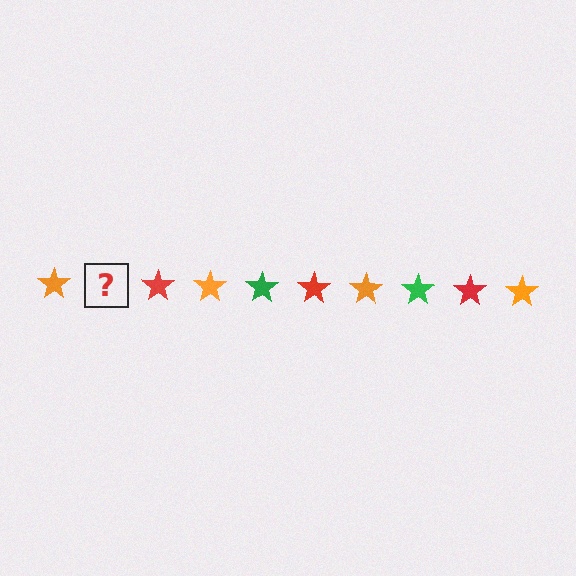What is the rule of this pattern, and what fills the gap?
The rule is that the pattern cycles through orange, green, red stars. The gap should be filled with a green star.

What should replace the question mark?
The question mark should be replaced with a green star.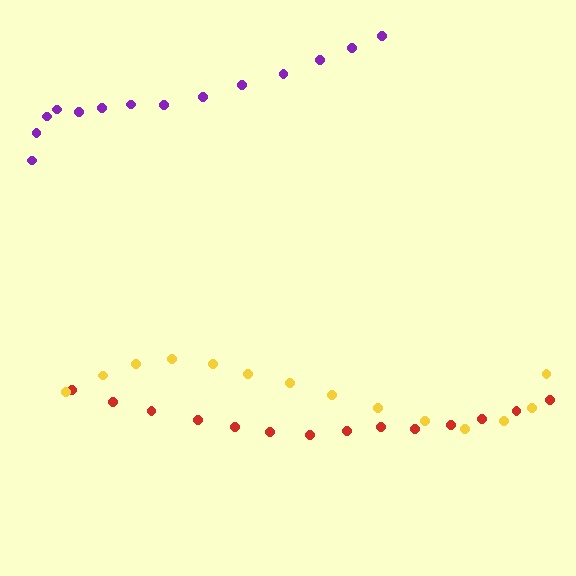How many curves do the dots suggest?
There are 3 distinct paths.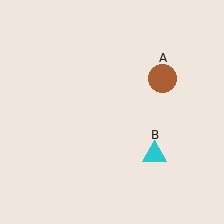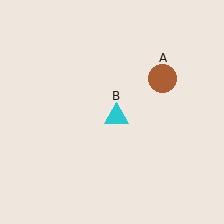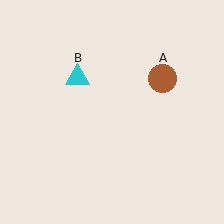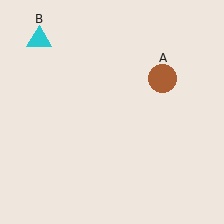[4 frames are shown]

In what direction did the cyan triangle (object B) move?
The cyan triangle (object B) moved up and to the left.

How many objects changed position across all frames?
1 object changed position: cyan triangle (object B).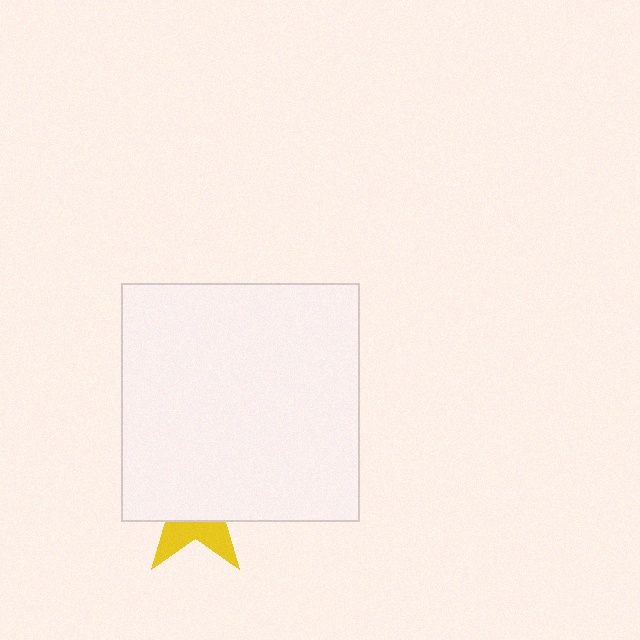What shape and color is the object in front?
The object in front is a white square.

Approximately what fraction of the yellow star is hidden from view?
Roughly 67% of the yellow star is hidden behind the white square.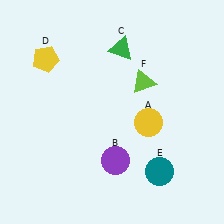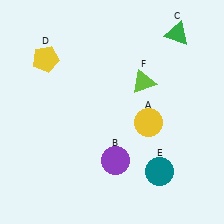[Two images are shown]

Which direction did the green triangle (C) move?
The green triangle (C) moved right.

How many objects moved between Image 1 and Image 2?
1 object moved between the two images.